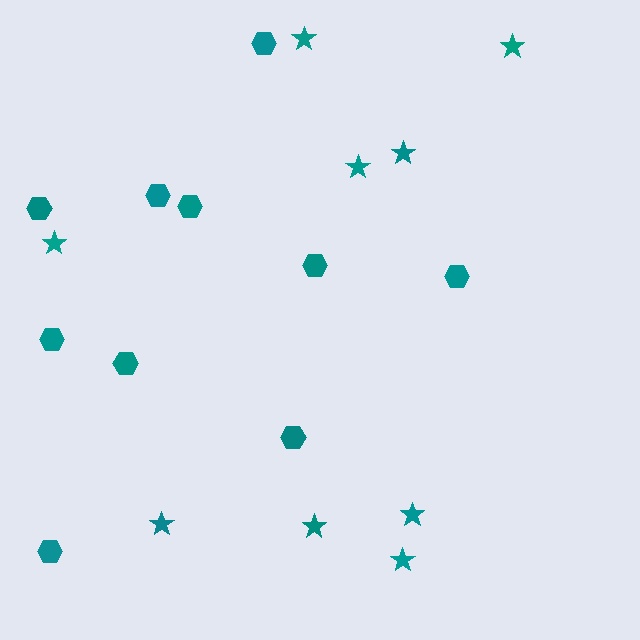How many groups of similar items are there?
There are 2 groups: one group of stars (9) and one group of hexagons (10).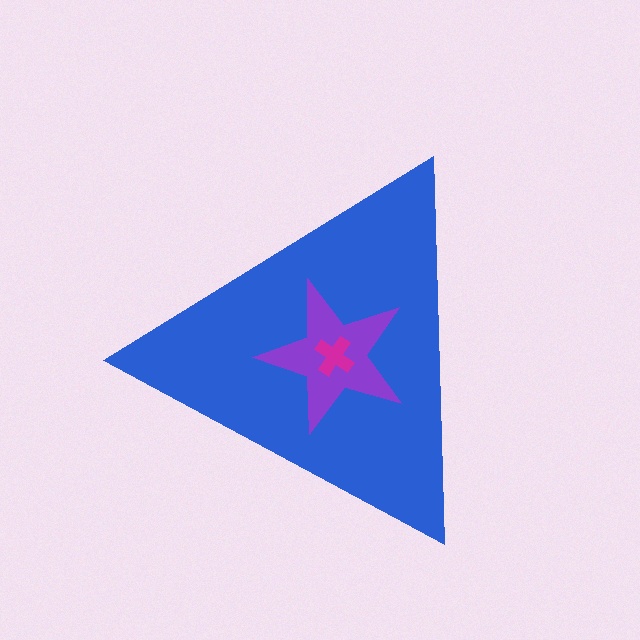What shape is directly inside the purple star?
The magenta cross.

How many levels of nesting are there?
3.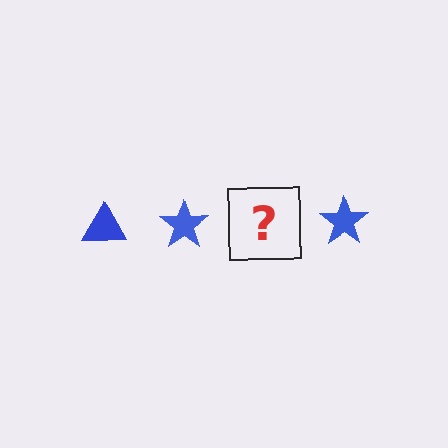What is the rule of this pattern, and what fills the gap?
The rule is that the pattern cycles through triangle, star shapes in blue. The gap should be filled with a blue triangle.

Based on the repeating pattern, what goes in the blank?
The blank should be a blue triangle.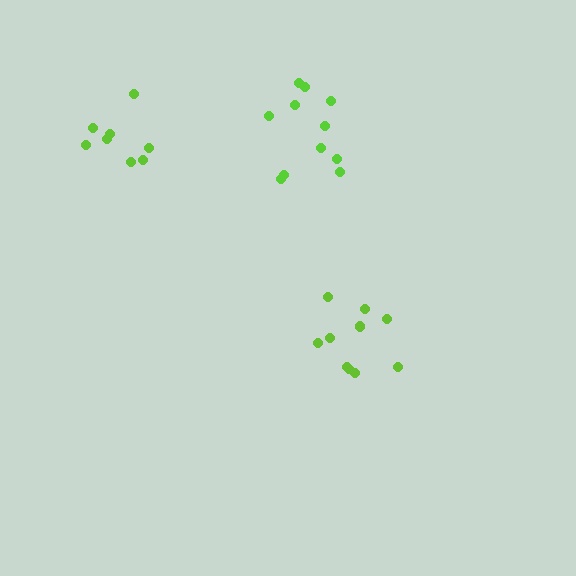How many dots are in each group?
Group 1: 10 dots, Group 2: 8 dots, Group 3: 11 dots (29 total).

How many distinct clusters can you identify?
There are 3 distinct clusters.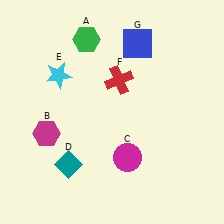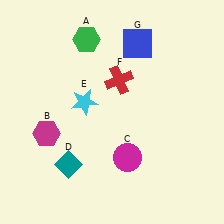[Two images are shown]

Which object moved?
The cyan star (E) moved down.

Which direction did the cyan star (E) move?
The cyan star (E) moved down.